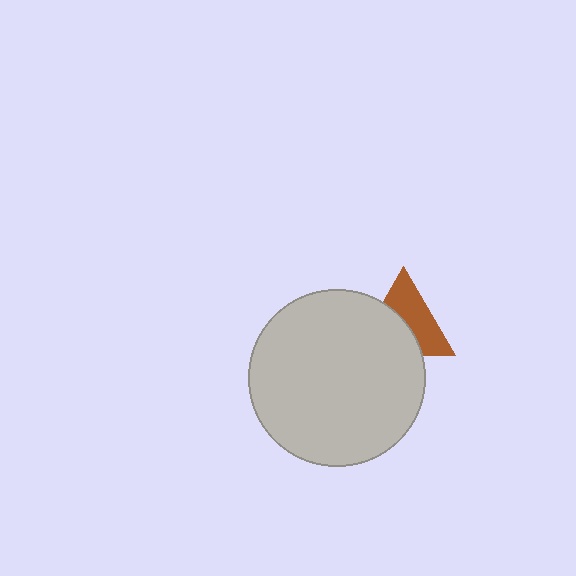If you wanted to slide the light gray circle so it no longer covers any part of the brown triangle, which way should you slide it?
Slide it toward the lower-left — that is the most direct way to separate the two shapes.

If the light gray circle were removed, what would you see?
You would see the complete brown triangle.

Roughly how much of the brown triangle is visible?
About half of it is visible (roughly 53%).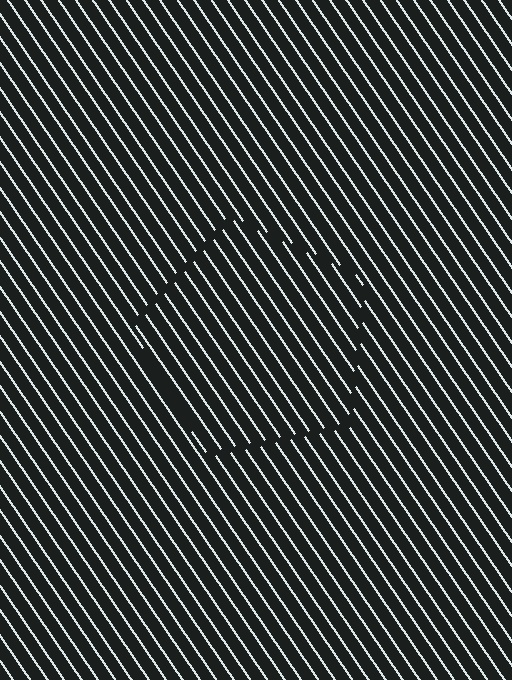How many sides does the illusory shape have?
5 sides — the line-ends trace a pentagon.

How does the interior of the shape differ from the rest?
The interior of the shape contains the same grating, shifted by half a period — the contour is defined by the phase discontinuity where line-ends from the inner and outer gratings abut.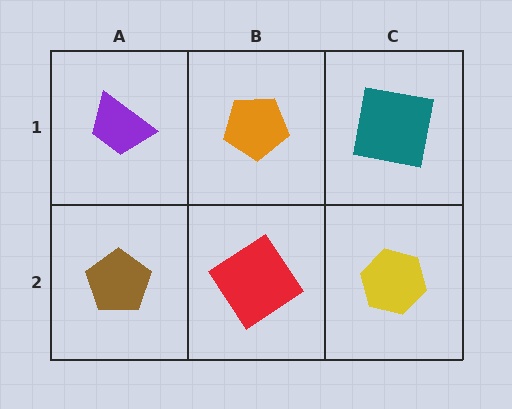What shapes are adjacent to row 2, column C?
A teal square (row 1, column C), a red diamond (row 2, column B).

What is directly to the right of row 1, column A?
An orange pentagon.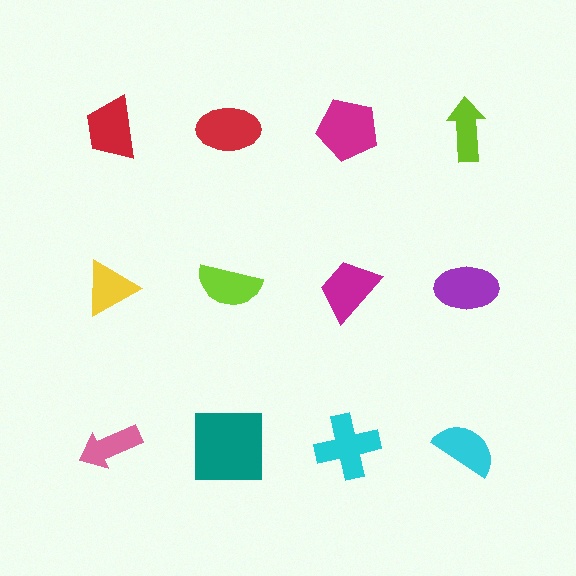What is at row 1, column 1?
A red trapezoid.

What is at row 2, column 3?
A magenta trapezoid.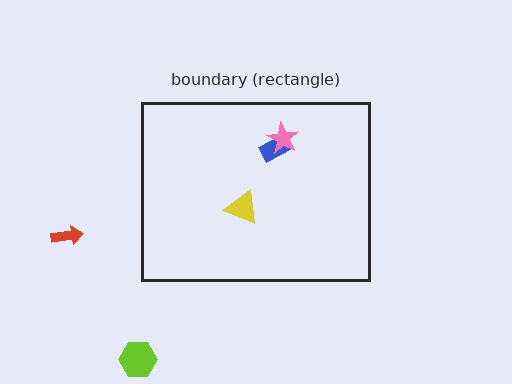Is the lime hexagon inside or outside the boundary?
Outside.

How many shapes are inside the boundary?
3 inside, 2 outside.